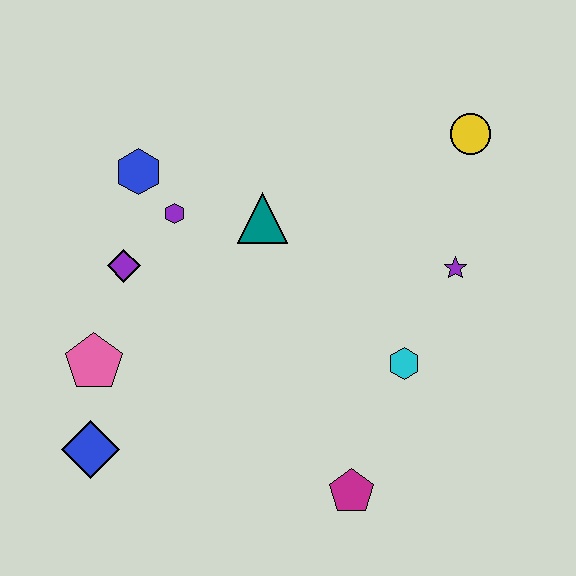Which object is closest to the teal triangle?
The purple hexagon is closest to the teal triangle.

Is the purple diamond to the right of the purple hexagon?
No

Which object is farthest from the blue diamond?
The yellow circle is farthest from the blue diamond.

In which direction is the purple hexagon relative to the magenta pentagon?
The purple hexagon is above the magenta pentagon.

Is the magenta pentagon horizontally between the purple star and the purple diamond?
Yes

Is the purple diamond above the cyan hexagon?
Yes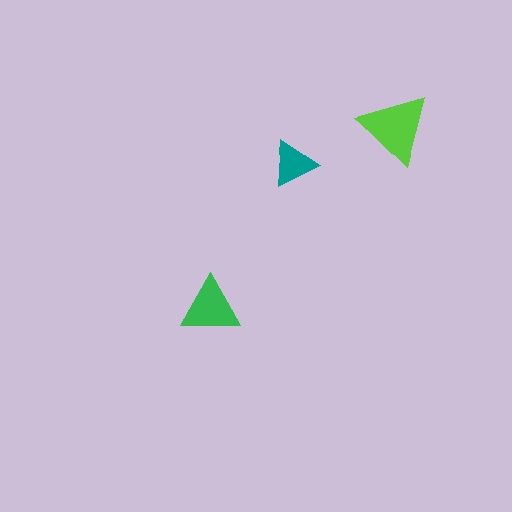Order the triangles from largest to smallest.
the lime one, the green one, the teal one.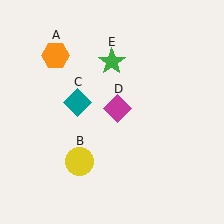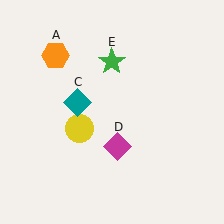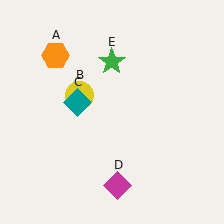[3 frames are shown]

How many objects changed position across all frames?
2 objects changed position: yellow circle (object B), magenta diamond (object D).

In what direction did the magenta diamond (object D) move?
The magenta diamond (object D) moved down.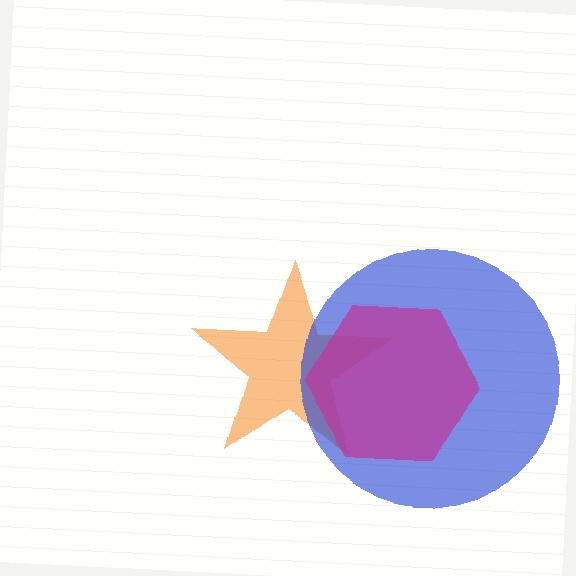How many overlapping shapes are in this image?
There are 3 overlapping shapes in the image.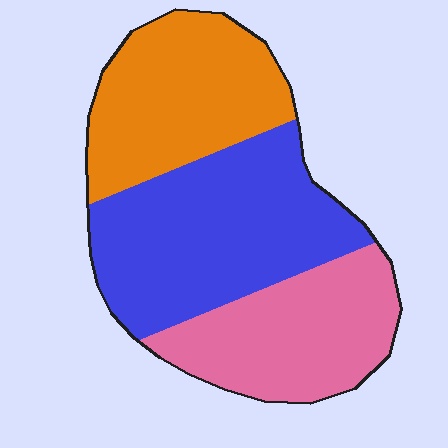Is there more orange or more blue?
Blue.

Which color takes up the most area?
Blue, at roughly 40%.